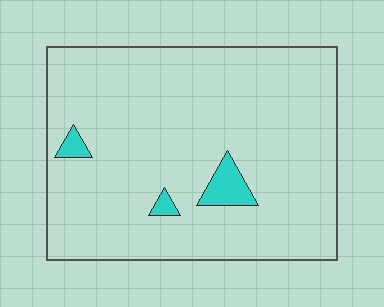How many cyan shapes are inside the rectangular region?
3.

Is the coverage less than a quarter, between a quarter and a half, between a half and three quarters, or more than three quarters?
Less than a quarter.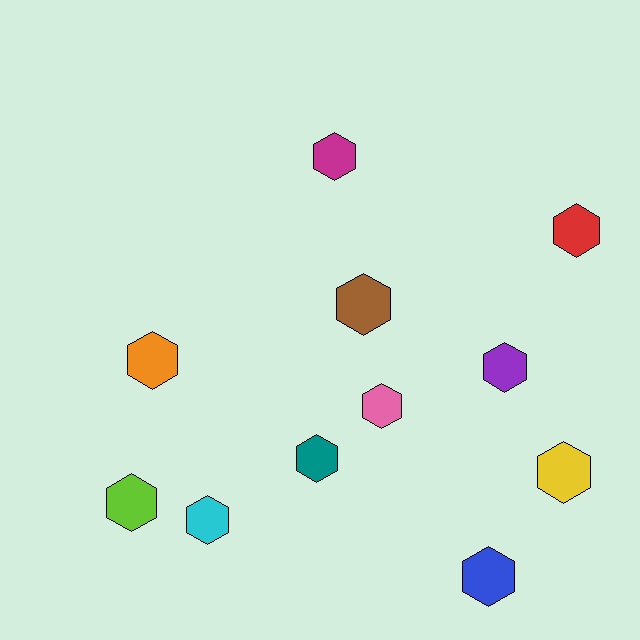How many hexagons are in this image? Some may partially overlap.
There are 11 hexagons.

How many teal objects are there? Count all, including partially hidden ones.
There is 1 teal object.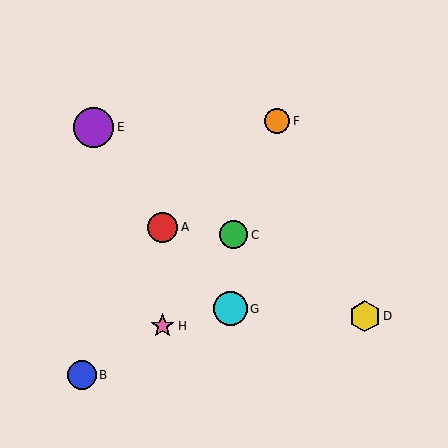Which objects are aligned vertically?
Objects A, H are aligned vertically.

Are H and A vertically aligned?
Yes, both are at x≈163.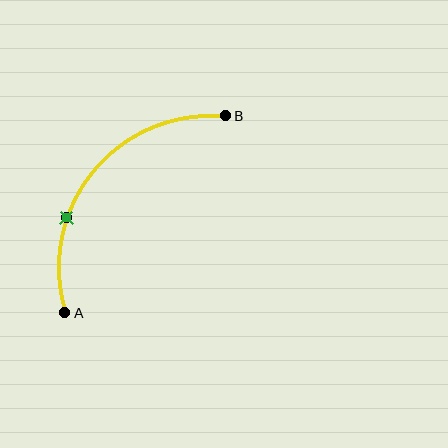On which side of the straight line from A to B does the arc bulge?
The arc bulges above and to the left of the straight line connecting A and B.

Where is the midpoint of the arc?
The arc midpoint is the point on the curve farthest from the straight line joining A and B. It sits above and to the left of that line.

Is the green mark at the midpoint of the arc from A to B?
No. The green mark lies on the arc but is closer to endpoint A. The arc midpoint would be at the point on the curve equidistant along the arc from both A and B.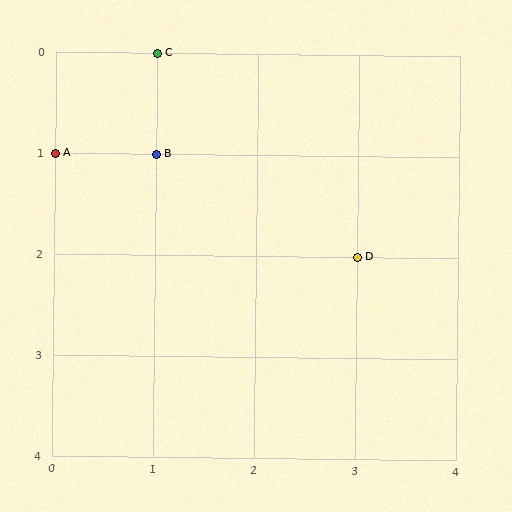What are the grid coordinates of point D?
Point D is at grid coordinates (3, 2).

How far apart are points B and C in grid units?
Points B and C are 1 row apart.